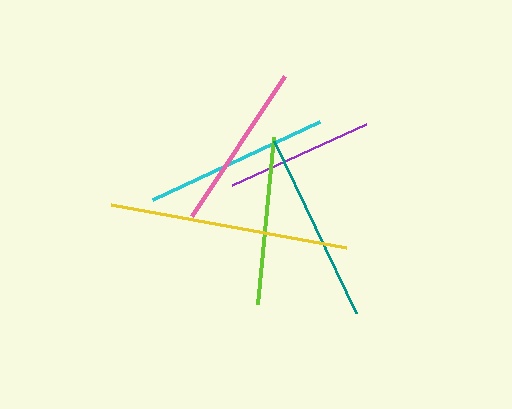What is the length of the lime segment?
The lime segment is approximately 167 pixels long.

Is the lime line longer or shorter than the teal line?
The teal line is longer than the lime line.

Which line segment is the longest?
The yellow line is the longest at approximately 239 pixels.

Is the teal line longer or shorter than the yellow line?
The yellow line is longer than the teal line.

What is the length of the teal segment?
The teal segment is approximately 191 pixels long.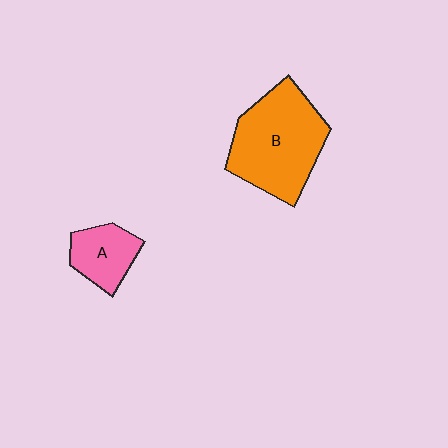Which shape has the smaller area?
Shape A (pink).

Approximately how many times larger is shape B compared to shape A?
Approximately 2.3 times.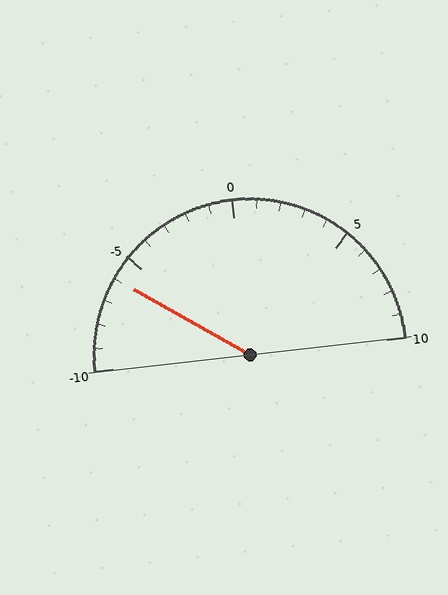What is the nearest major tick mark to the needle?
The nearest major tick mark is -5.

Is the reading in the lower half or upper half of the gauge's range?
The reading is in the lower half of the range (-10 to 10).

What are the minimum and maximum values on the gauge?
The gauge ranges from -10 to 10.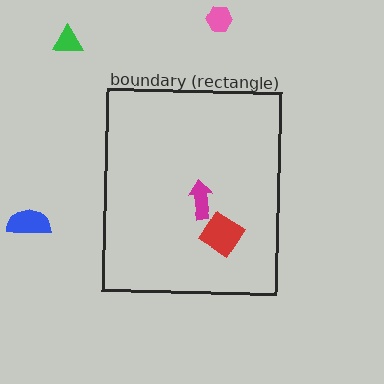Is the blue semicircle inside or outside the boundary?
Outside.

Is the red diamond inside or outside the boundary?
Inside.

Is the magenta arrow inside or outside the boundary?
Inside.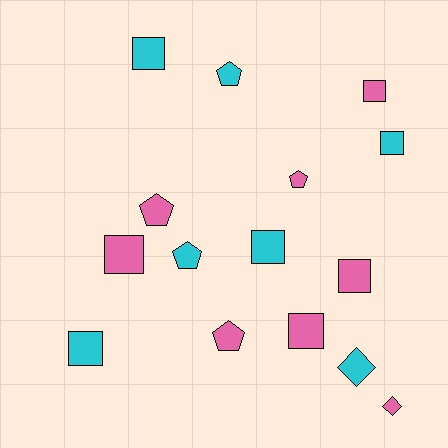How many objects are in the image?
There are 15 objects.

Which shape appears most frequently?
Square, with 8 objects.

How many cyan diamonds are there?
There is 1 cyan diamond.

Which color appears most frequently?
Pink, with 8 objects.